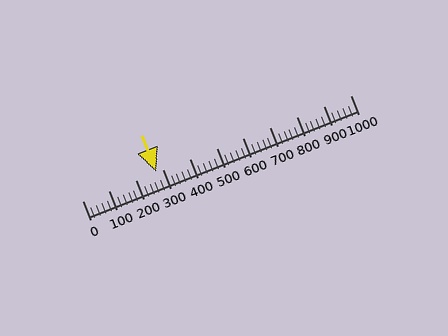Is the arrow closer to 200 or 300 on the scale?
The arrow is closer to 300.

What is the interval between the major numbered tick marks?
The major tick marks are spaced 100 units apart.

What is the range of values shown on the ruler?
The ruler shows values from 0 to 1000.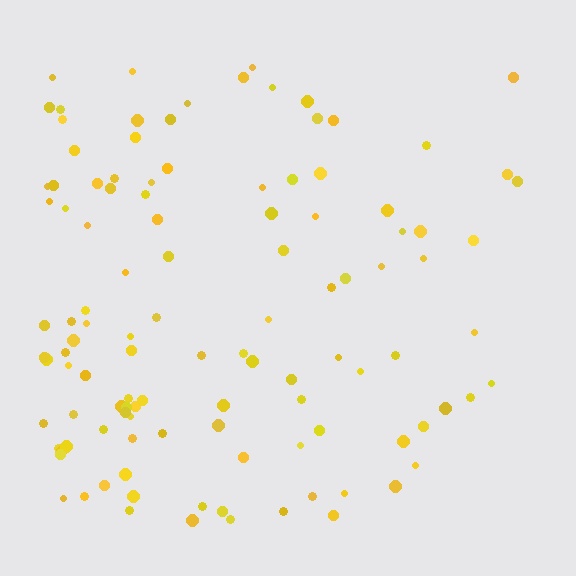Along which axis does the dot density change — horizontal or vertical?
Horizontal.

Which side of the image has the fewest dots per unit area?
The right.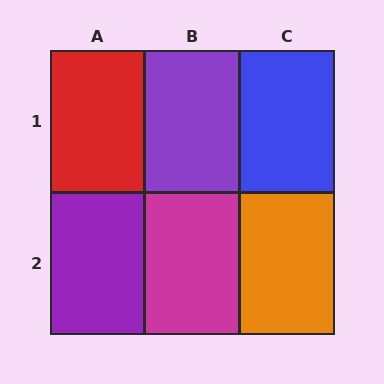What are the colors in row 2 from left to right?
Purple, magenta, orange.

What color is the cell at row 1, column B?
Purple.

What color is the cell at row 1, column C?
Blue.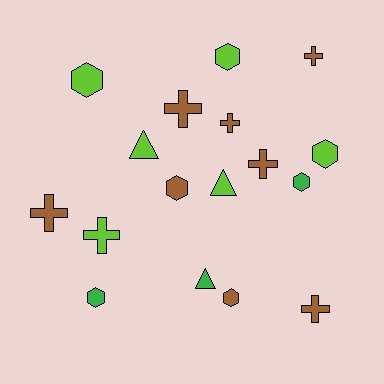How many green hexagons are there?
There are 2 green hexagons.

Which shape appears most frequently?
Hexagon, with 7 objects.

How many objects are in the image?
There are 17 objects.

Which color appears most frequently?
Brown, with 8 objects.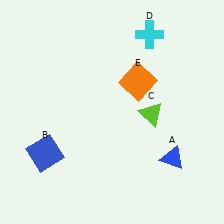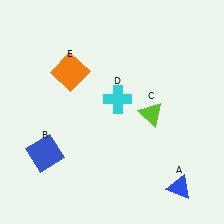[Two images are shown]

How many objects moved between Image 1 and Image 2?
3 objects moved between the two images.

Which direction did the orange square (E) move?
The orange square (E) moved left.